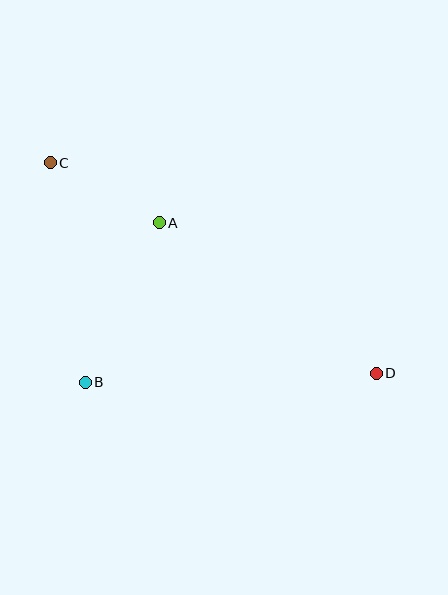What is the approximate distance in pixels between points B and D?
The distance between B and D is approximately 291 pixels.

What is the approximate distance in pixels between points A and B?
The distance between A and B is approximately 176 pixels.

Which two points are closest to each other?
Points A and C are closest to each other.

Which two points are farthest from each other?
Points C and D are farthest from each other.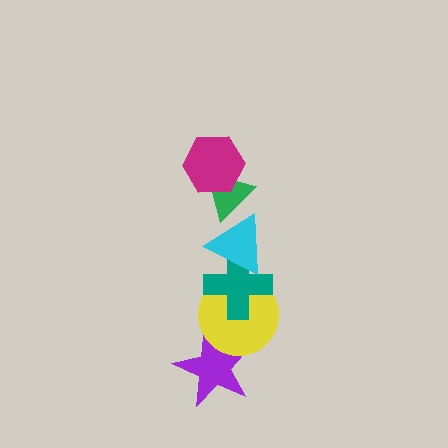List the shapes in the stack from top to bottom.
From top to bottom: the magenta hexagon, the green triangle, the cyan triangle, the teal cross, the yellow circle, the purple star.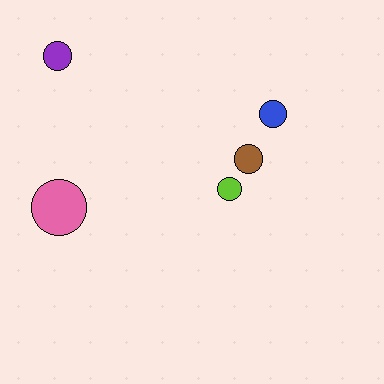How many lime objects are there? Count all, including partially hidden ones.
There is 1 lime object.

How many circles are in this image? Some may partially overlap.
There are 5 circles.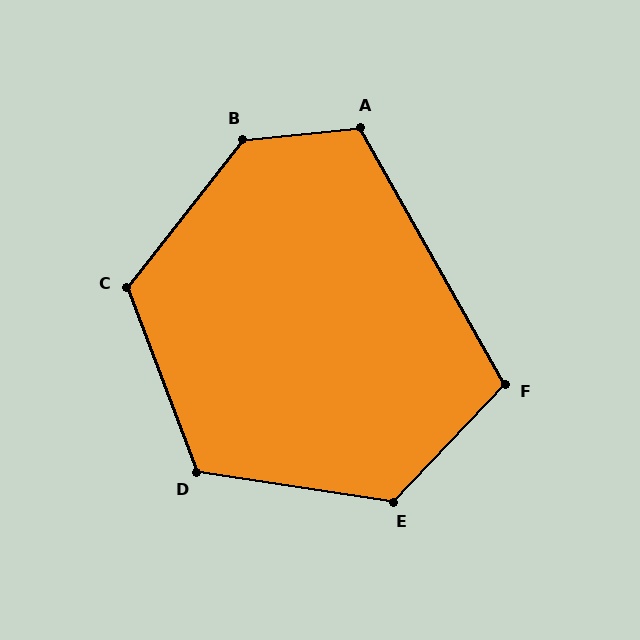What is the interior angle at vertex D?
Approximately 119 degrees (obtuse).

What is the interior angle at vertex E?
Approximately 125 degrees (obtuse).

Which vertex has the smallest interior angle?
F, at approximately 107 degrees.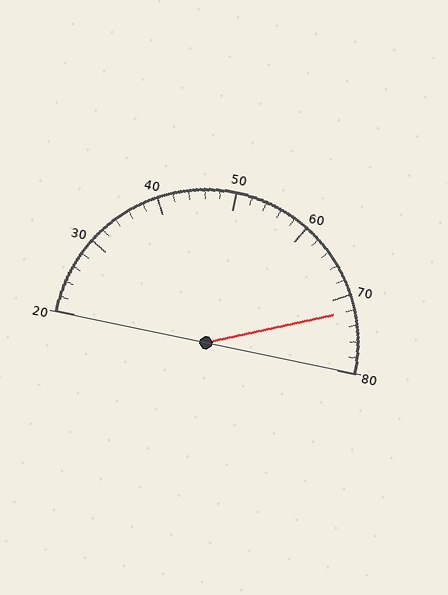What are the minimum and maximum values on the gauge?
The gauge ranges from 20 to 80.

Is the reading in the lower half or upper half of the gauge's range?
The reading is in the upper half of the range (20 to 80).